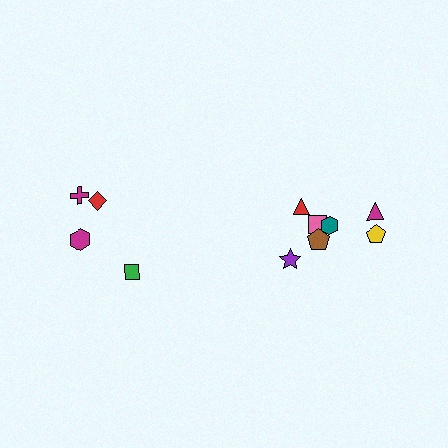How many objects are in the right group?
There are 7 objects.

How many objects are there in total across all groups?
There are 11 objects.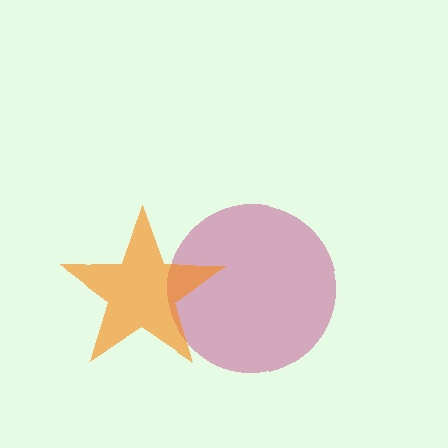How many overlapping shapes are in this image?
There are 2 overlapping shapes in the image.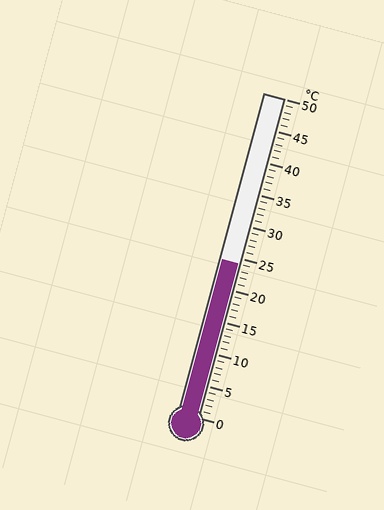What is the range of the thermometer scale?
The thermometer scale ranges from 0°C to 50°C.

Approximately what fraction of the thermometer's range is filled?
The thermometer is filled to approximately 50% of its range.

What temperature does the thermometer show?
The thermometer shows approximately 24°C.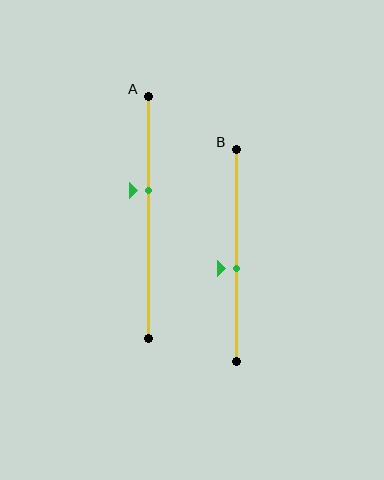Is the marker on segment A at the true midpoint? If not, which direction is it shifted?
No, the marker on segment A is shifted upward by about 11% of the segment length.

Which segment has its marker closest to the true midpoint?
Segment B has its marker closest to the true midpoint.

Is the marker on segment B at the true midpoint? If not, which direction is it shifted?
No, the marker on segment B is shifted downward by about 6% of the segment length.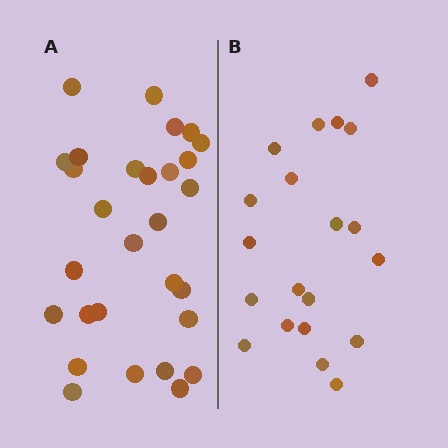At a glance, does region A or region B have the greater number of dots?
Region A (the left region) has more dots.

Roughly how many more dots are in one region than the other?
Region A has roughly 8 or so more dots than region B.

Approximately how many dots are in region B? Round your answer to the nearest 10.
About 20 dots.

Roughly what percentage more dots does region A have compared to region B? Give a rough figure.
About 45% more.